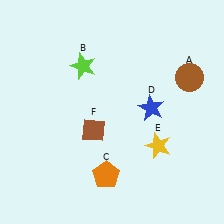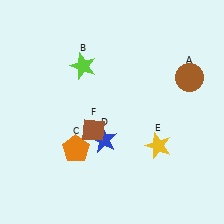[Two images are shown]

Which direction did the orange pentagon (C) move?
The orange pentagon (C) moved left.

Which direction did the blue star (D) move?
The blue star (D) moved left.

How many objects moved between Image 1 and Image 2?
2 objects moved between the two images.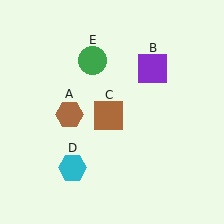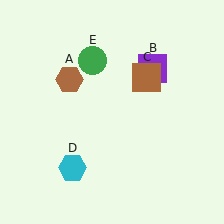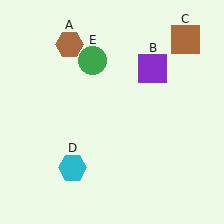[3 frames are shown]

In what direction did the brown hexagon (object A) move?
The brown hexagon (object A) moved up.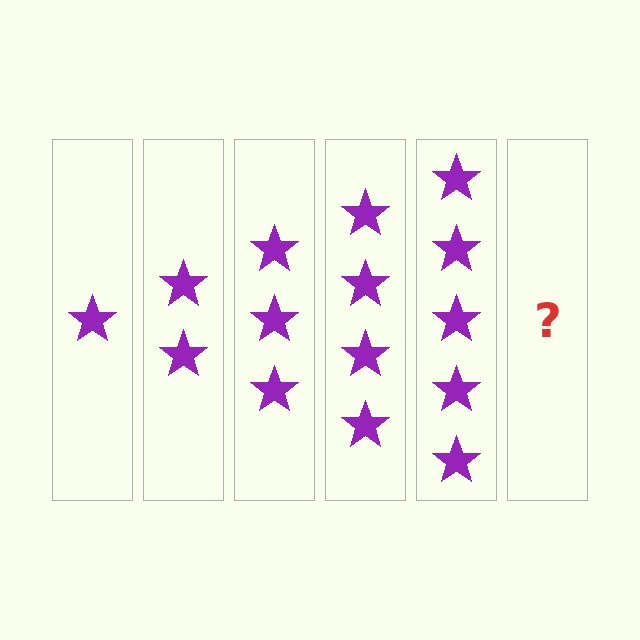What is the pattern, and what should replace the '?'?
The pattern is that each step adds one more star. The '?' should be 6 stars.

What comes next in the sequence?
The next element should be 6 stars.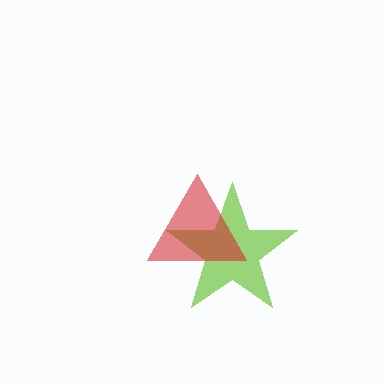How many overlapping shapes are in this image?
There are 2 overlapping shapes in the image.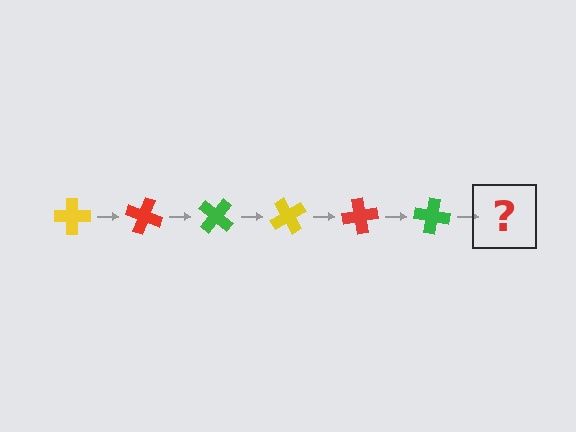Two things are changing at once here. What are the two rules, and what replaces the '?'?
The two rules are that it rotates 20 degrees each step and the color cycles through yellow, red, and green. The '?' should be a yellow cross, rotated 120 degrees from the start.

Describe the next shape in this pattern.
It should be a yellow cross, rotated 120 degrees from the start.